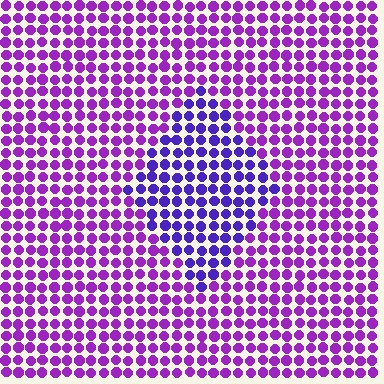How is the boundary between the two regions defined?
The boundary is defined purely by a slight shift in hue (about 32 degrees). Spacing, size, and orientation are identical on both sides.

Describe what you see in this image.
The image is filled with small purple elements in a uniform arrangement. A diamond-shaped region is visible where the elements are tinted to a slightly different hue, forming a subtle color boundary.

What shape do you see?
I see a diamond.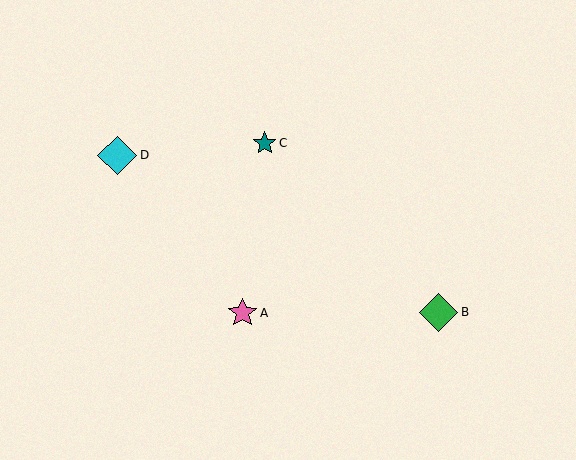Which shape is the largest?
The cyan diamond (labeled D) is the largest.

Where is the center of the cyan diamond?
The center of the cyan diamond is at (117, 155).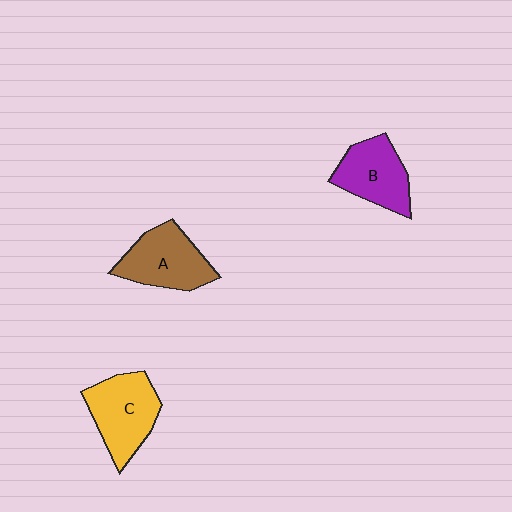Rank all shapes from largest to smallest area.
From largest to smallest: C (yellow), A (brown), B (purple).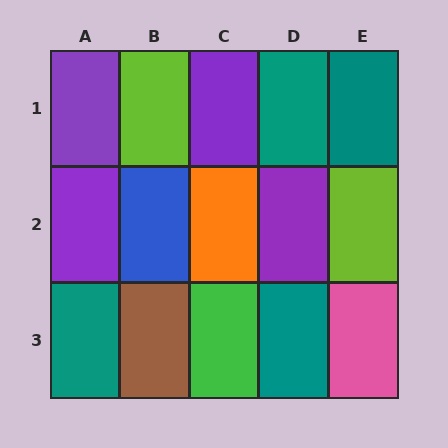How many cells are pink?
1 cell is pink.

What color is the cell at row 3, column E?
Pink.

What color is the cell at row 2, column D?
Purple.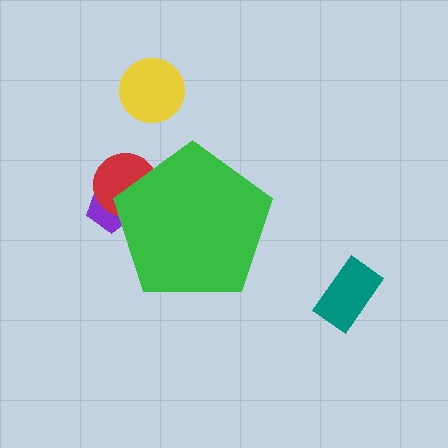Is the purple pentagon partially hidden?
Yes, the purple pentagon is partially hidden behind the green pentagon.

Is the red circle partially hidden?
Yes, the red circle is partially hidden behind the green pentagon.